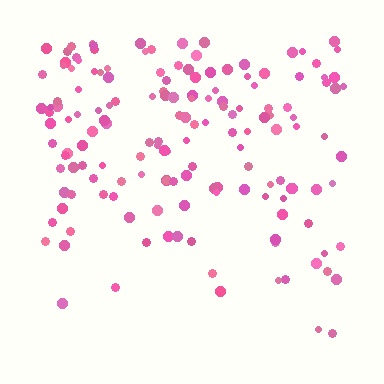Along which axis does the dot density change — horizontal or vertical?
Vertical.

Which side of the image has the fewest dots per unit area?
The bottom.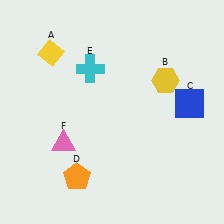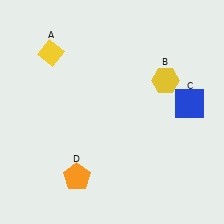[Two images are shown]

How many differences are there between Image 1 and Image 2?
There are 2 differences between the two images.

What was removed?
The pink triangle (F), the cyan cross (E) were removed in Image 2.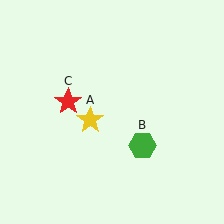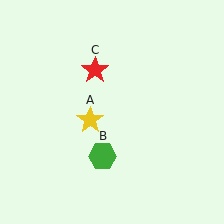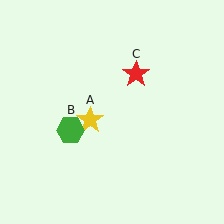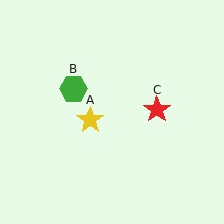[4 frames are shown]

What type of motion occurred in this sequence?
The green hexagon (object B), red star (object C) rotated clockwise around the center of the scene.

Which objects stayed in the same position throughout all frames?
Yellow star (object A) remained stationary.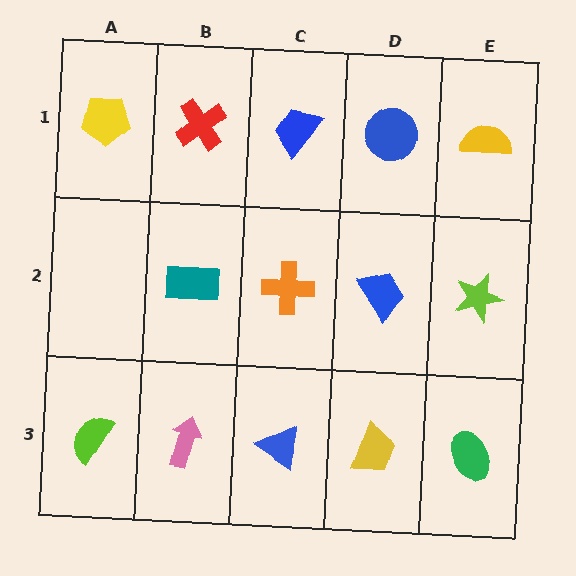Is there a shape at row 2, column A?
No, that cell is empty.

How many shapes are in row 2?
4 shapes.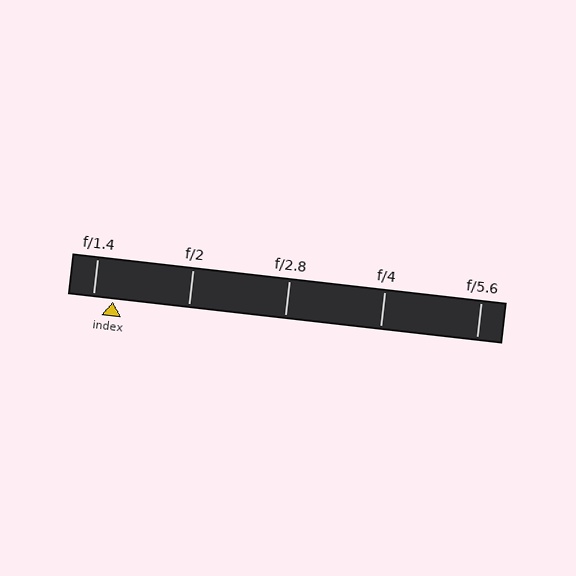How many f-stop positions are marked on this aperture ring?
There are 5 f-stop positions marked.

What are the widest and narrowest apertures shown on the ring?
The widest aperture shown is f/1.4 and the narrowest is f/5.6.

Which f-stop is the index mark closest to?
The index mark is closest to f/1.4.